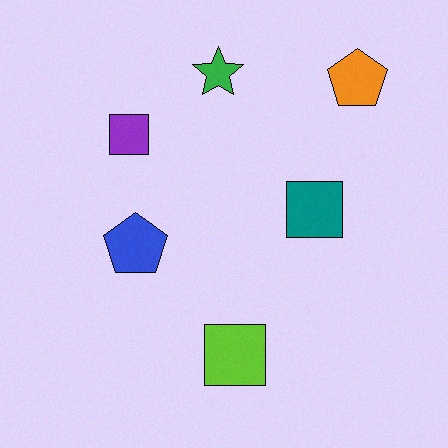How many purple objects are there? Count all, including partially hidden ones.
There is 1 purple object.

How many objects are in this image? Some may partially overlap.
There are 6 objects.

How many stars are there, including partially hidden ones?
There is 1 star.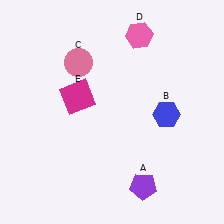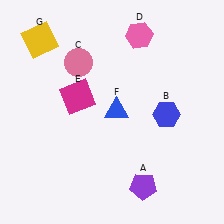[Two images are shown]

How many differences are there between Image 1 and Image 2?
There are 2 differences between the two images.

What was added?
A blue triangle (F), a yellow square (G) were added in Image 2.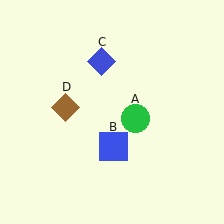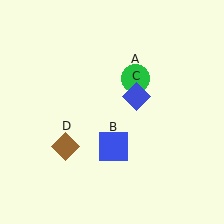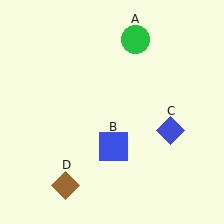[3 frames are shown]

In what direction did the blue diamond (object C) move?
The blue diamond (object C) moved down and to the right.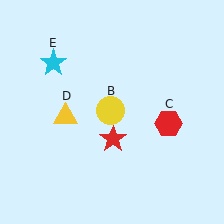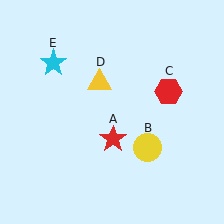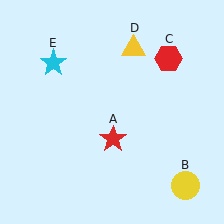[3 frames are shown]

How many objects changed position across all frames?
3 objects changed position: yellow circle (object B), red hexagon (object C), yellow triangle (object D).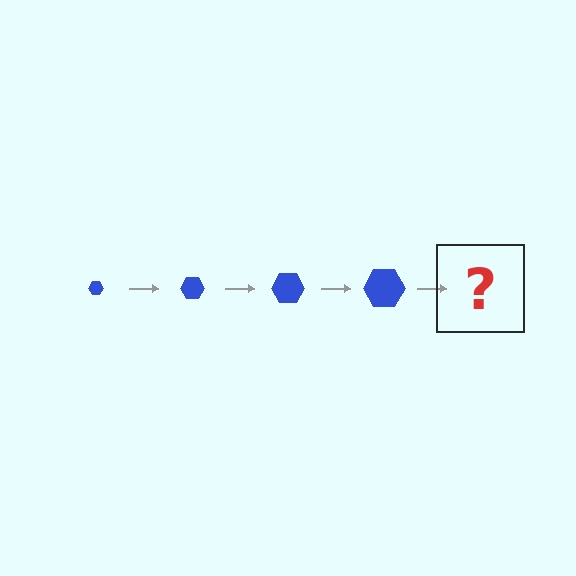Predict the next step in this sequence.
The next step is a blue hexagon, larger than the previous one.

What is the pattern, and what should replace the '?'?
The pattern is that the hexagon gets progressively larger each step. The '?' should be a blue hexagon, larger than the previous one.